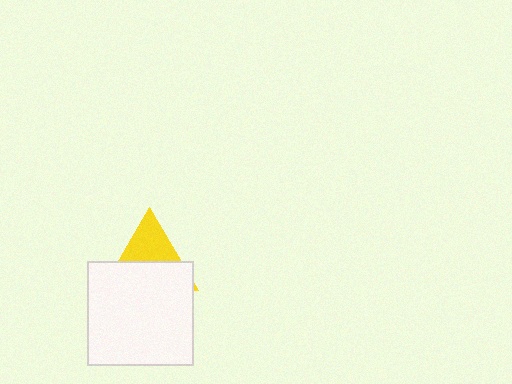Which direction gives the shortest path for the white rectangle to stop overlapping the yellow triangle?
Moving down gives the shortest separation.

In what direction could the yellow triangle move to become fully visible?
The yellow triangle could move up. That would shift it out from behind the white rectangle entirely.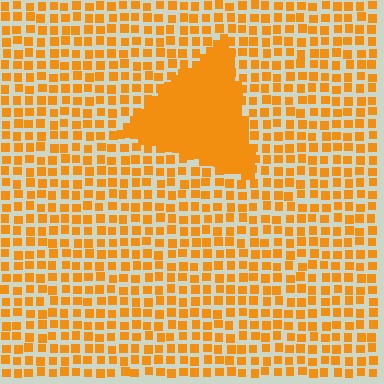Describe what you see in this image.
The image contains small orange elements arranged at two different densities. A triangle-shaped region is visible where the elements are more densely packed than the surrounding area.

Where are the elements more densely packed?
The elements are more densely packed inside the triangle boundary.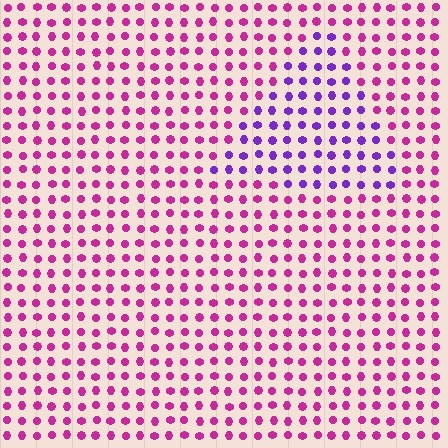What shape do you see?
I see a triangle.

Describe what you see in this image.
The image is filled with small magenta elements in a uniform arrangement. A triangle-shaped region is visible where the elements are tinted to a slightly different hue, forming a subtle color boundary.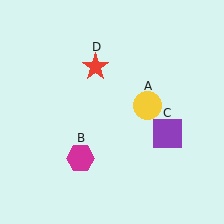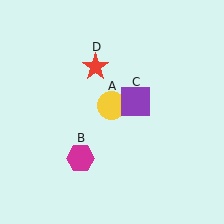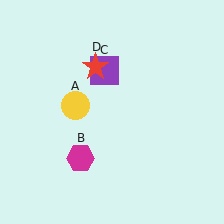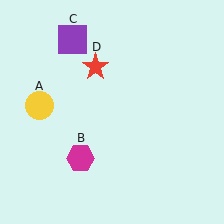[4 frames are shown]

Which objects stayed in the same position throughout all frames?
Magenta hexagon (object B) and red star (object D) remained stationary.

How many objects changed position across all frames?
2 objects changed position: yellow circle (object A), purple square (object C).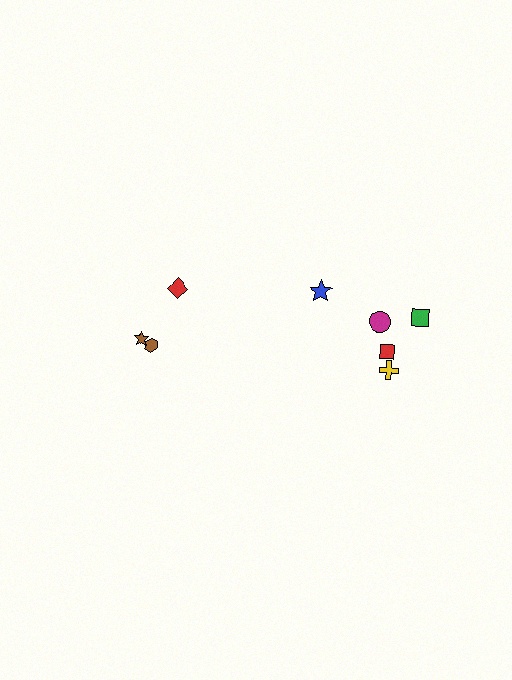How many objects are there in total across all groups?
There are 8 objects.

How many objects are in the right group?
There are 5 objects.